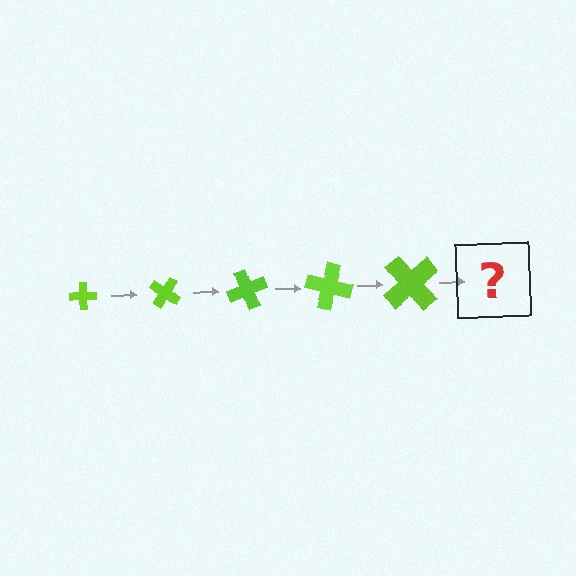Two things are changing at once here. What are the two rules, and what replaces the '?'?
The two rules are that the cross grows larger each step and it rotates 35 degrees each step. The '?' should be a cross, larger than the previous one and rotated 175 degrees from the start.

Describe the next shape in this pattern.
It should be a cross, larger than the previous one and rotated 175 degrees from the start.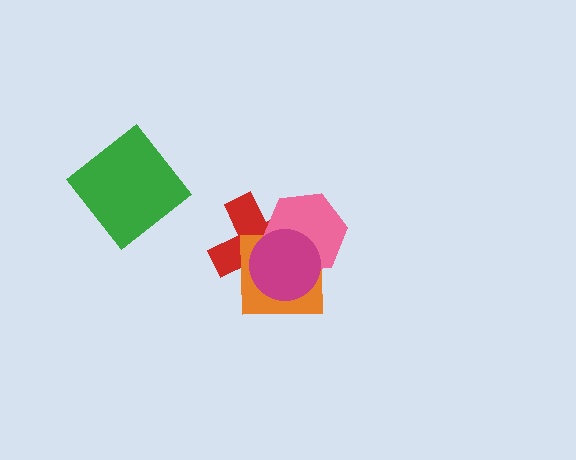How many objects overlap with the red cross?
3 objects overlap with the red cross.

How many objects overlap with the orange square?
3 objects overlap with the orange square.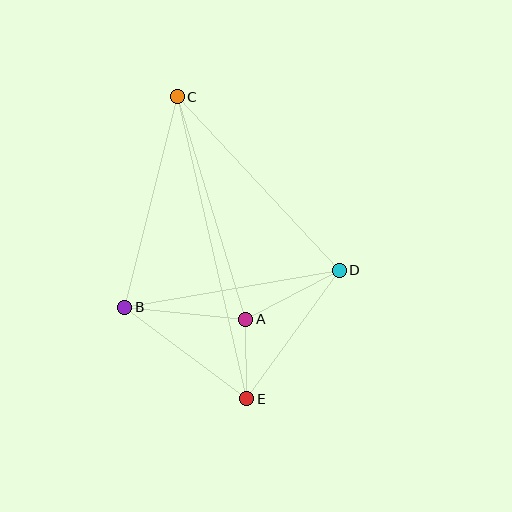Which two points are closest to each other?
Points A and E are closest to each other.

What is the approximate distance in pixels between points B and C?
The distance between B and C is approximately 216 pixels.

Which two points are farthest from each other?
Points C and E are farthest from each other.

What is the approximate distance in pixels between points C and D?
The distance between C and D is approximately 237 pixels.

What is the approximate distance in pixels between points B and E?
The distance between B and E is approximately 152 pixels.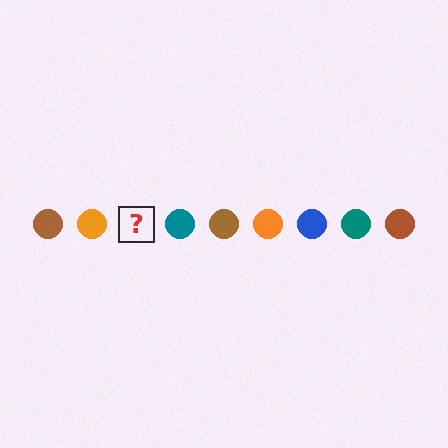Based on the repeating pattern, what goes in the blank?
The blank should be a blue circle.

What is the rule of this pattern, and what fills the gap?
The rule is that the pattern cycles through brown, orange, blue, teal circles. The gap should be filled with a blue circle.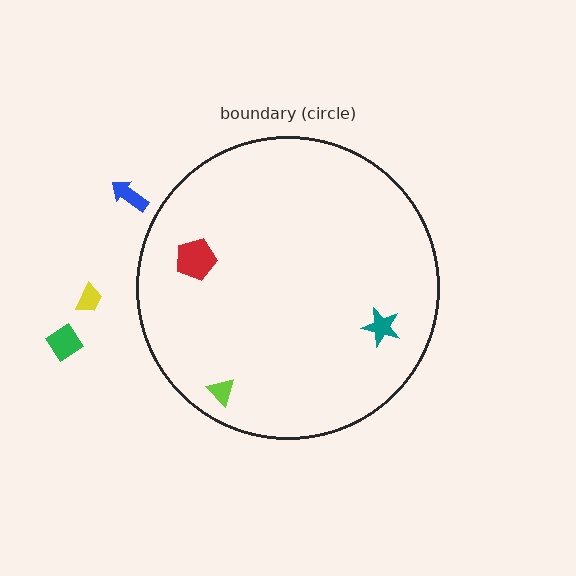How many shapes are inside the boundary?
3 inside, 3 outside.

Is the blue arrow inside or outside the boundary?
Outside.